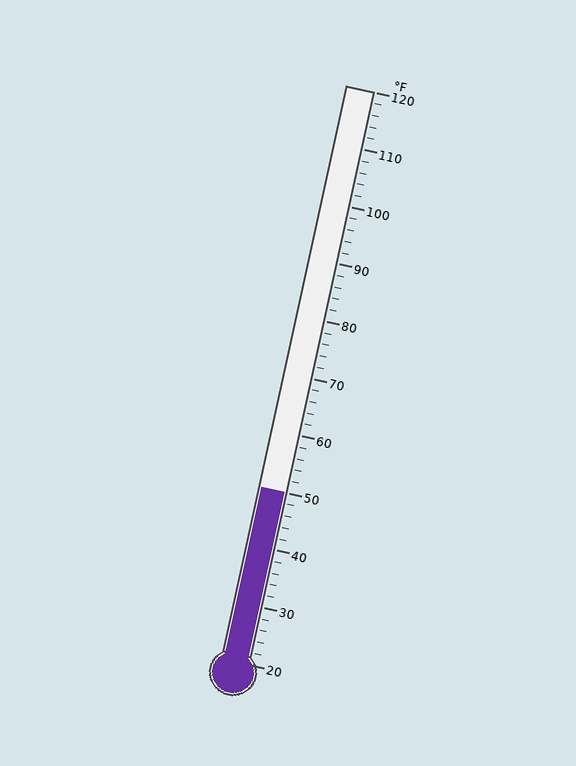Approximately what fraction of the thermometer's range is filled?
The thermometer is filled to approximately 30% of its range.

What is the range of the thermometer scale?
The thermometer scale ranges from 20°F to 120°F.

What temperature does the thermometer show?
The thermometer shows approximately 50°F.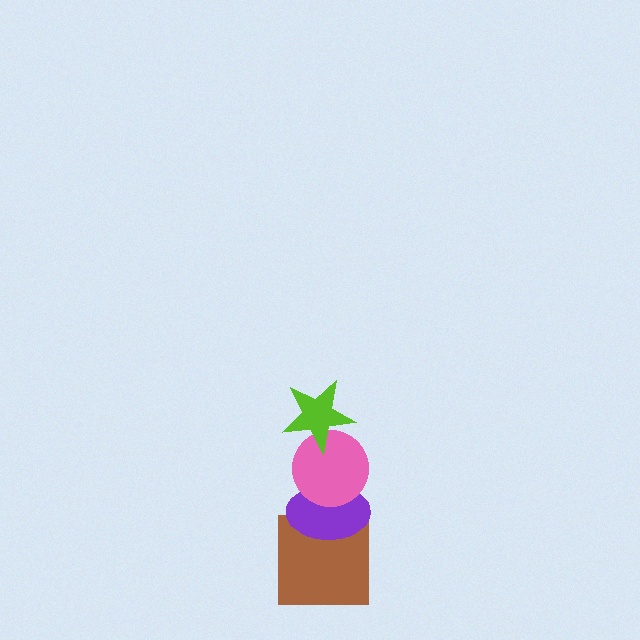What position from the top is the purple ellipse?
The purple ellipse is 3rd from the top.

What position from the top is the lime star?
The lime star is 1st from the top.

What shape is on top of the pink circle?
The lime star is on top of the pink circle.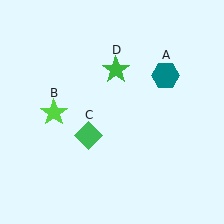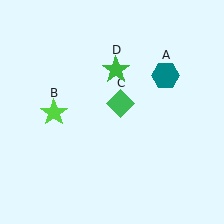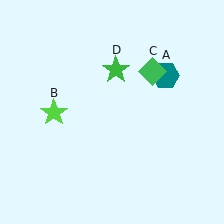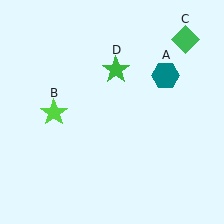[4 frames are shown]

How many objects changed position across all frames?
1 object changed position: green diamond (object C).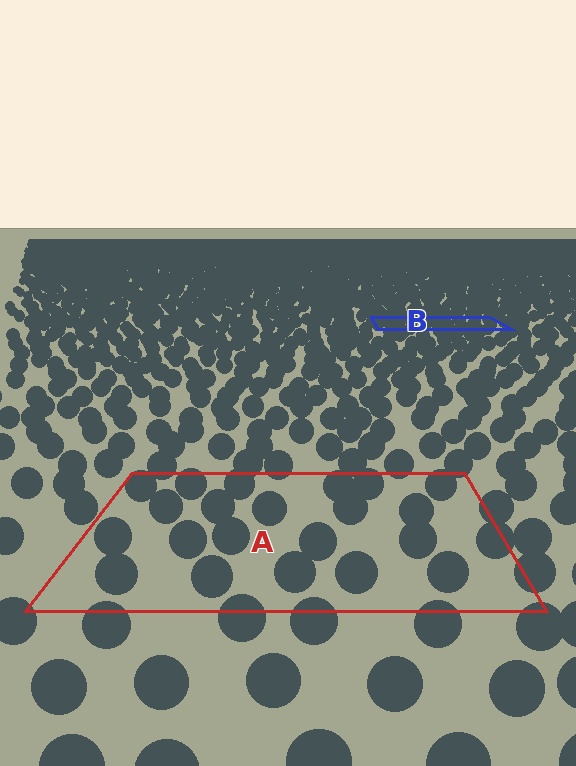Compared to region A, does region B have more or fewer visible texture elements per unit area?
Region B has more texture elements per unit area — they are packed more densely because it is farther away.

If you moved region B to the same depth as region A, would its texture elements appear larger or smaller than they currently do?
They would appear larger. At a closer depth, the same texture elements are projected at a bigger on-screen size.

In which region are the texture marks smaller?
The texture marks are smaller in region B, because it is farther away.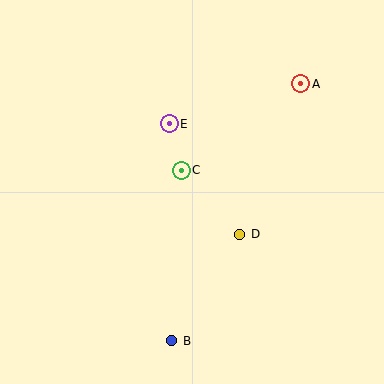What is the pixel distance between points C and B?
The distance between C and B is 171 pixels.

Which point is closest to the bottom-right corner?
Point D is closest to the bottom-right corner.